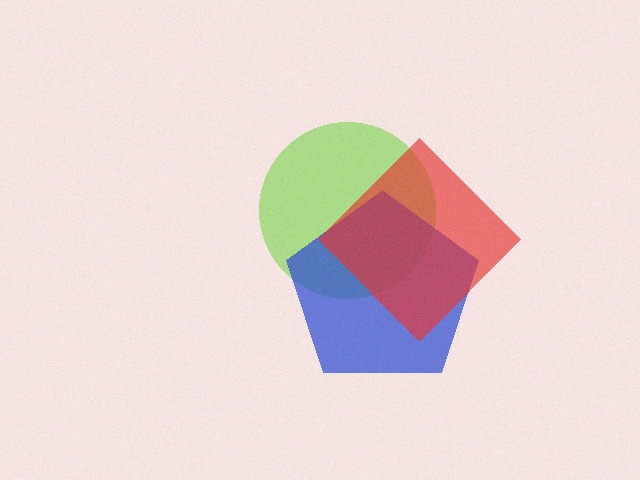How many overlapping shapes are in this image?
There are 3 overlapping shapes in the image.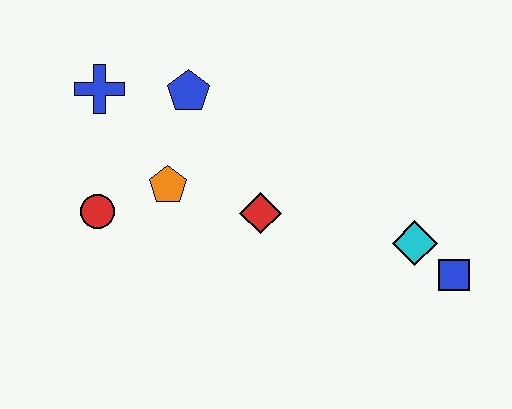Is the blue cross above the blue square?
Yes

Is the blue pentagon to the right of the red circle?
Yes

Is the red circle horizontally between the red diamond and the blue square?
No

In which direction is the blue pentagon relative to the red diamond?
The blue pentagon is above the red diamond.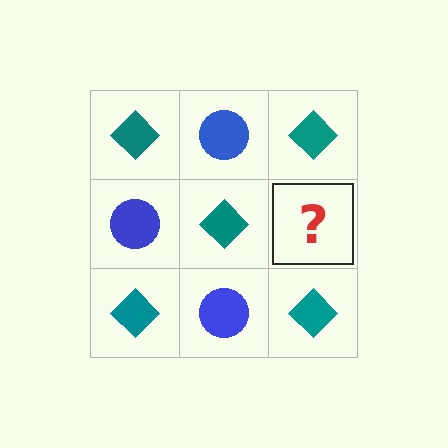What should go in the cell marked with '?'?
The missing cell should contain a blue circle.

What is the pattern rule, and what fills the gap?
The rule is that it alternates teal diamond and blue circle in a checkerboard pattern. The gap should be filled with a blue circle.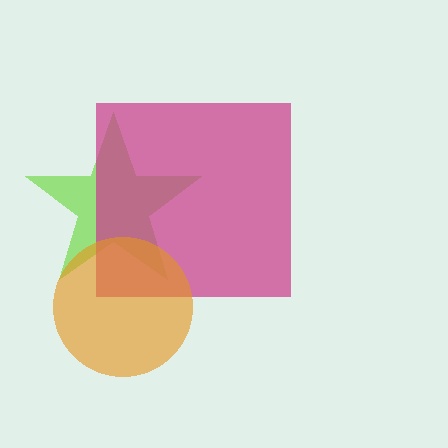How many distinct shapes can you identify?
There are 3 distinct shapes: a lime star, a magenta square, an orange circle.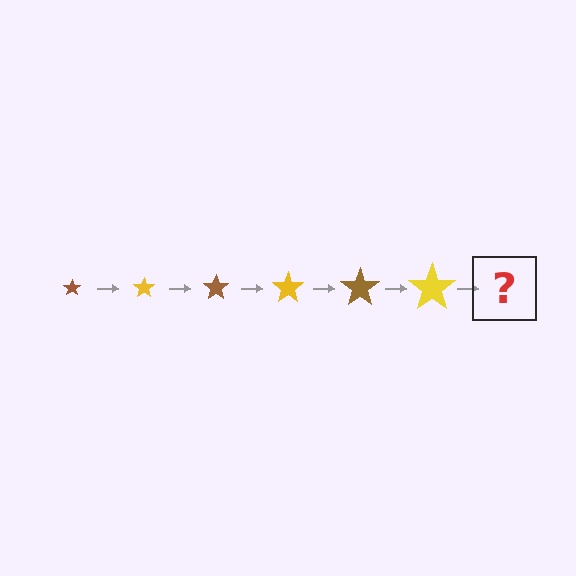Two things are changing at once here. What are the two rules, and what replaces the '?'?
The two rules are that the star grows larger each step and the color cycles through brown and yellow. The '?' should be a brown star, larger than the previous one.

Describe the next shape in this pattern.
It should be a brown star, larger than the previous one.